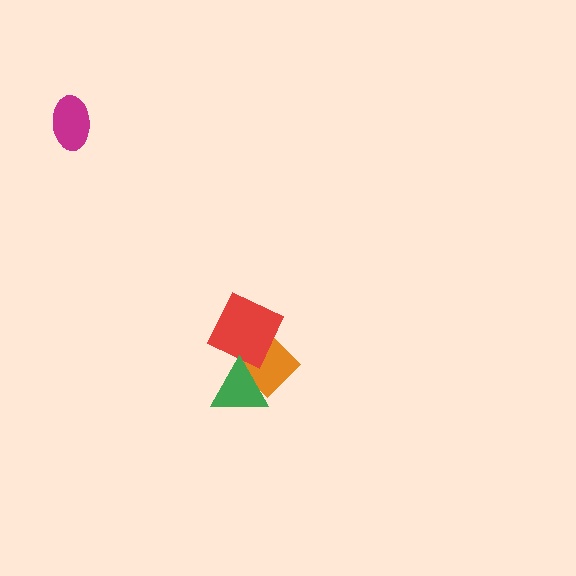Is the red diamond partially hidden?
Yes, it is partially covered by another shape.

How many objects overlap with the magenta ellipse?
0 objects overlap with the magenta ellipse.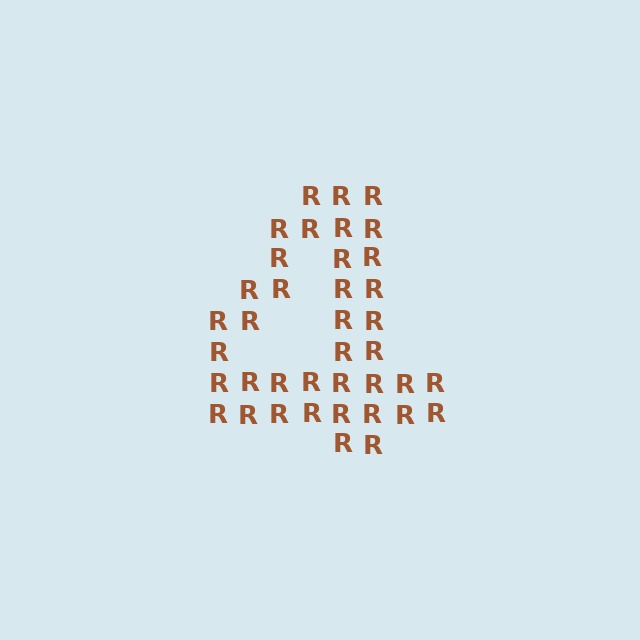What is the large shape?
The large shape is the digit 4.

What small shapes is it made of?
It is made of small letter R's.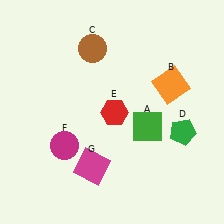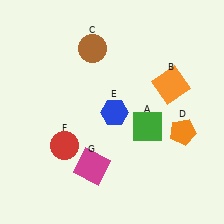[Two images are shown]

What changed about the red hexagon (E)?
In Image 1, E is red. In Image 2, it changed to blue.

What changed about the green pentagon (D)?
In Image 1, D is green. In Image 2, it changed to orange.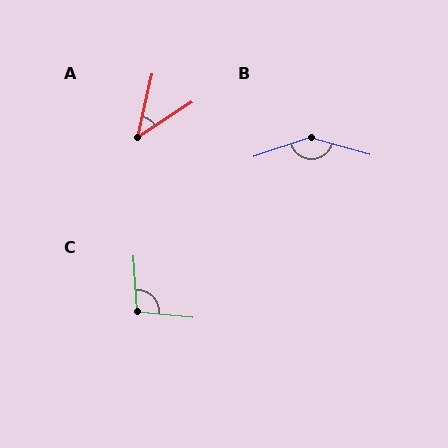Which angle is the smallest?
A, at approximately 45 degrees.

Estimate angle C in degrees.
Approximately 99 degrees.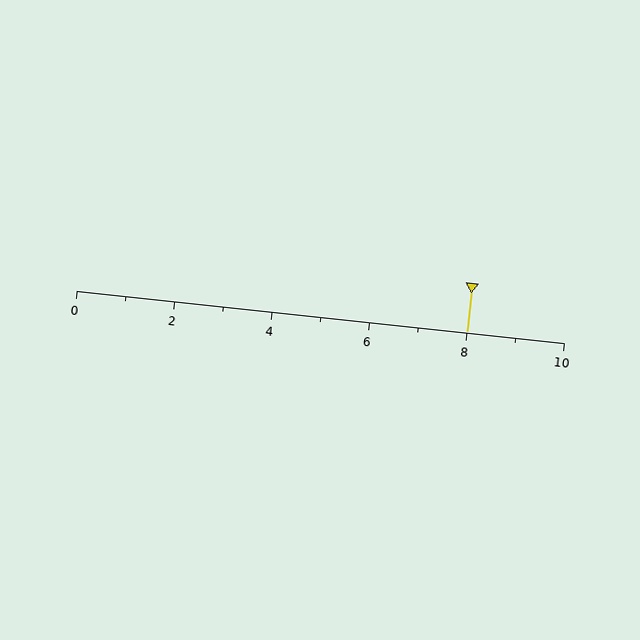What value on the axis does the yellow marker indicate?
The marker indicates approximately 8.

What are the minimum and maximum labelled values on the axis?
The axis runs from 0 to 10.